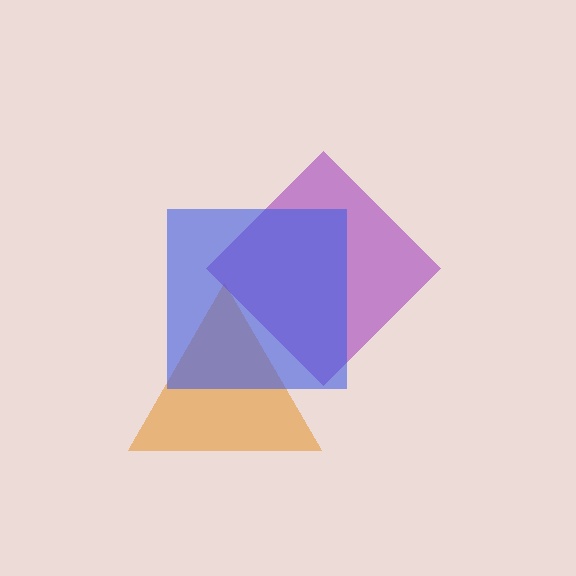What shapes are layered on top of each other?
The layered shapes are: an orange triangle, a purple diamond, a blue square.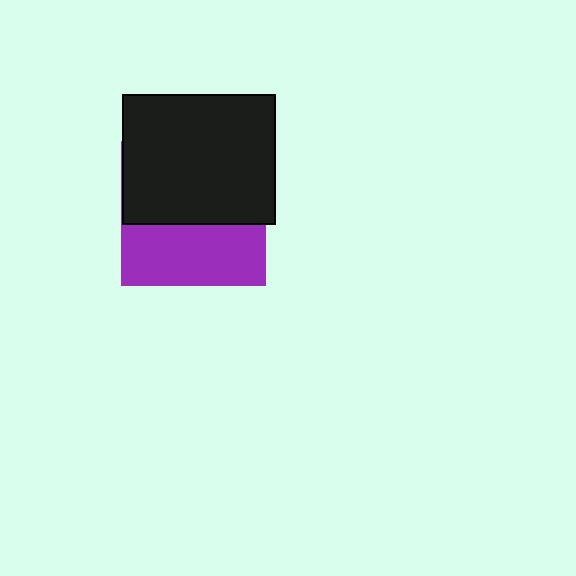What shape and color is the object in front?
The object in front is a black rectangle.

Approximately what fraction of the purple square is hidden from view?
Roughly 58% of the purple square is hidden behind the black rectangle.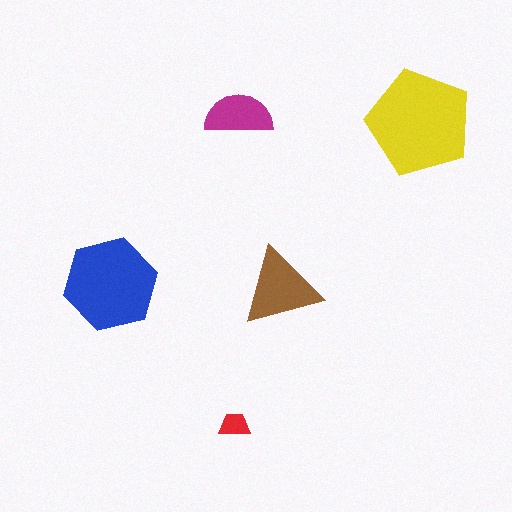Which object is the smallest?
The red trapezoid.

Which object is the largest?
The yellow pentagon.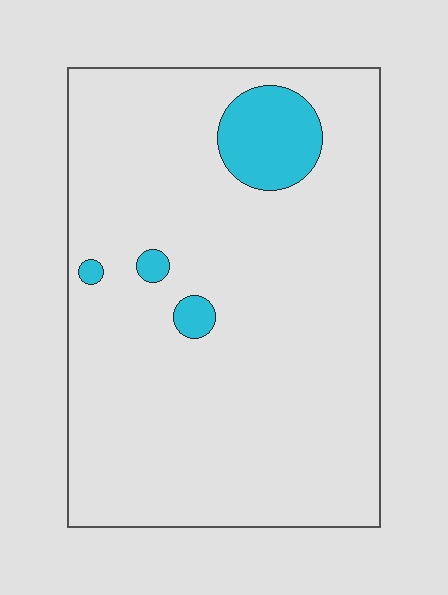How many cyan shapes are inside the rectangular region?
4.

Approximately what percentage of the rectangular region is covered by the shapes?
Approximately 10%.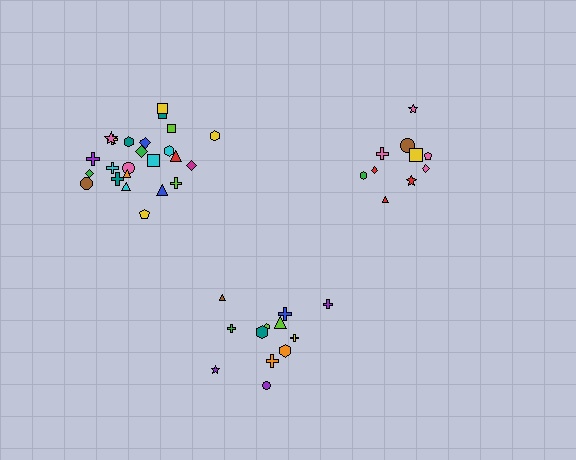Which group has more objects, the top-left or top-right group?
The top-left group.